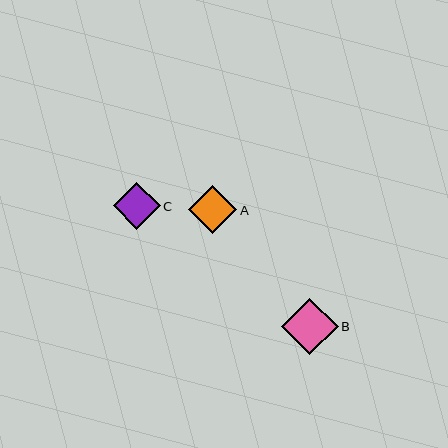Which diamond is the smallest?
Diamond C is the smallest with a size of approximately 47 pixels.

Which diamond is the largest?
Diamond B is the largest with a size of approximately 57 pixels.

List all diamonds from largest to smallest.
From largest to smallest: B, A, C.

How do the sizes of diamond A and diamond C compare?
Diamond A and diamond C are approximately the same size.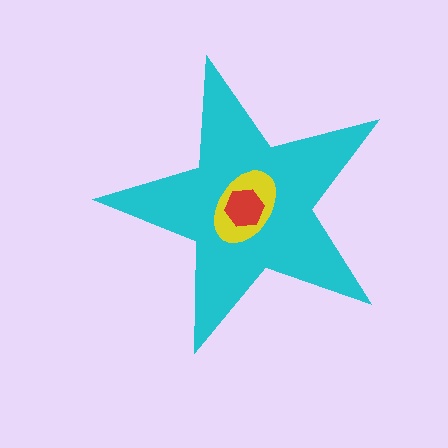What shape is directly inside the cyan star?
The yellow ellipse.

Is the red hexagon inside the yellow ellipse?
Yes.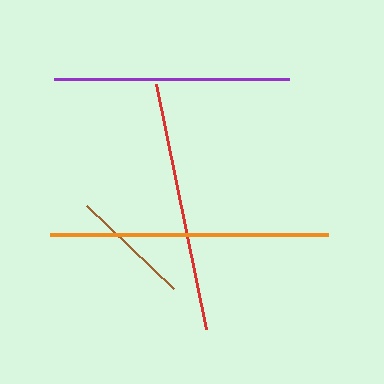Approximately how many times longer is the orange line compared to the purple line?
The orange line is approximately 1.2 times the length of the purple line.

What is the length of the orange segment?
The orange segment is approximately 278 pixels long.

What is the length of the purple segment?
The purple segment is approximately 234 pixels long.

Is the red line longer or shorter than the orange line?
The orange line is longer than the red line.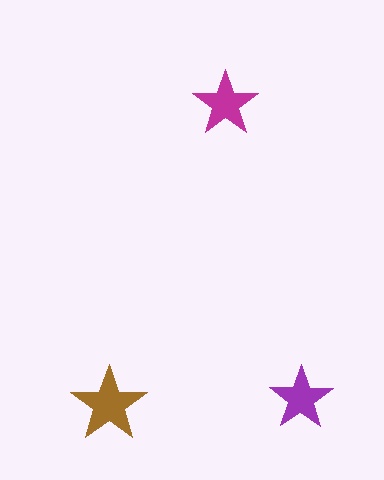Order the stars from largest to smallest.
the brown one, the magenta one, the purple one.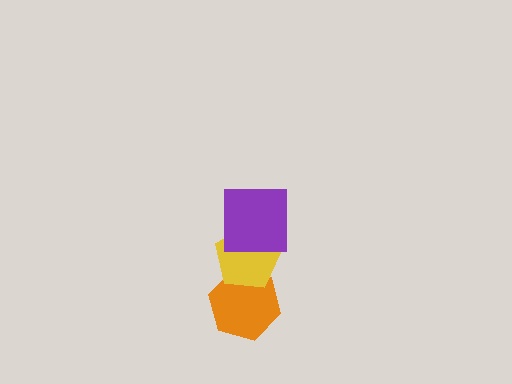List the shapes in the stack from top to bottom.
From top to bottom: the purple square, the yellow pentagon, the orange hexagon.